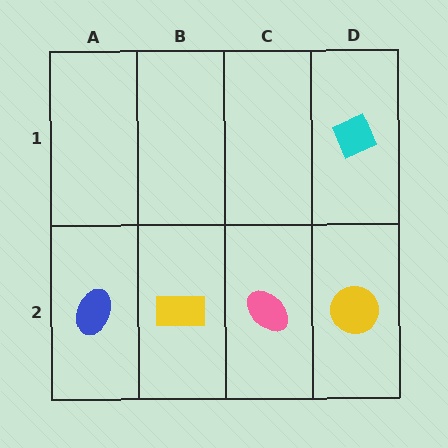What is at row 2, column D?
A yellow circle.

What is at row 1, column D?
A cyan diamond.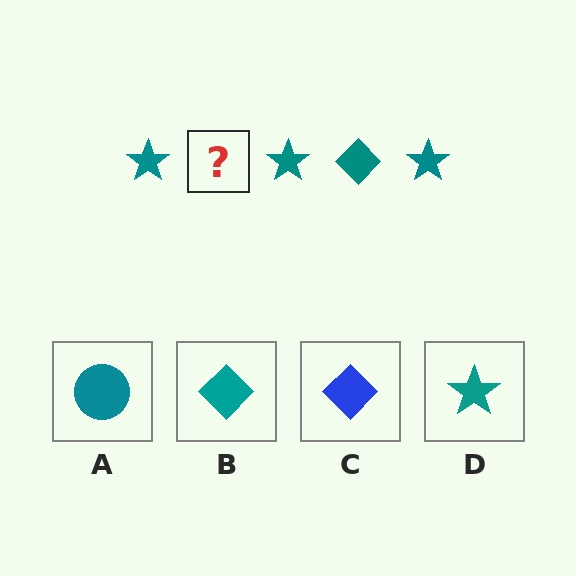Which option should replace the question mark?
Option B.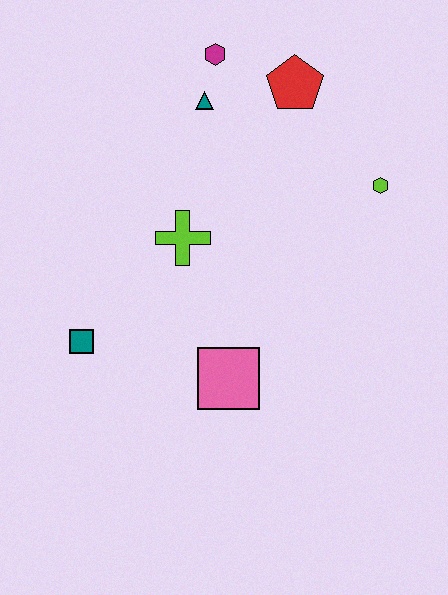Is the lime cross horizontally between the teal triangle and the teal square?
Yes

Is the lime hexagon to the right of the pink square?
Yes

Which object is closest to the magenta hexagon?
The teal triangle is closest to the magenta hexagon.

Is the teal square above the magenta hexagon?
No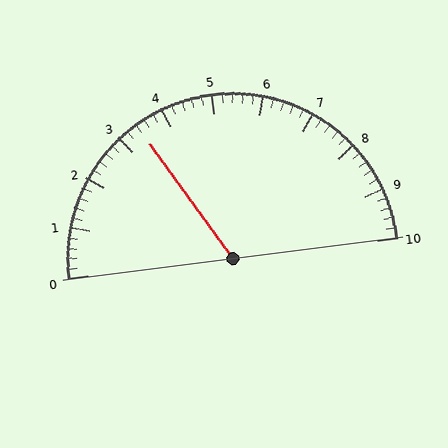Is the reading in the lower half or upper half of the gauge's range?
The reading is in the lower half of the range (0 to 10).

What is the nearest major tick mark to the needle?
The nearest major tick mark is 3.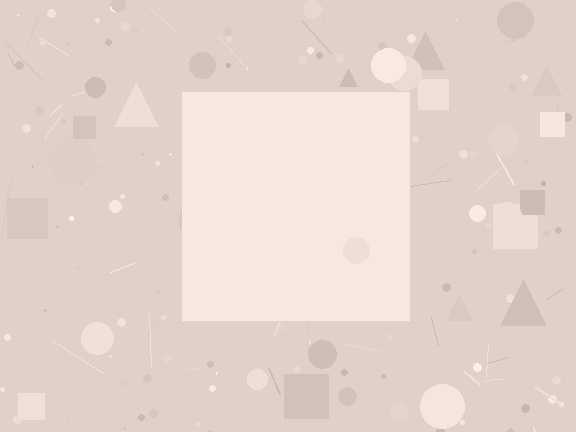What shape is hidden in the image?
A square is hidden in the image.